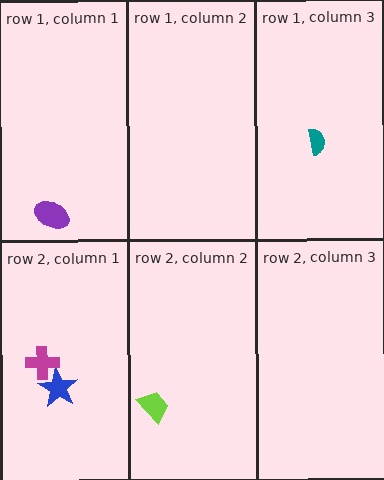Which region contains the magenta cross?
The row 2, column 1 region.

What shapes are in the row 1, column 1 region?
The purple ellipse.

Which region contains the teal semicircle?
The row 1, column 3 region.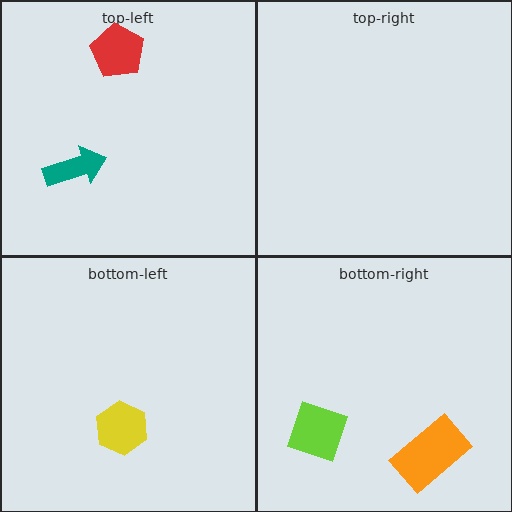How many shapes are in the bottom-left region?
1.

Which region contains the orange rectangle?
The bottom-right region.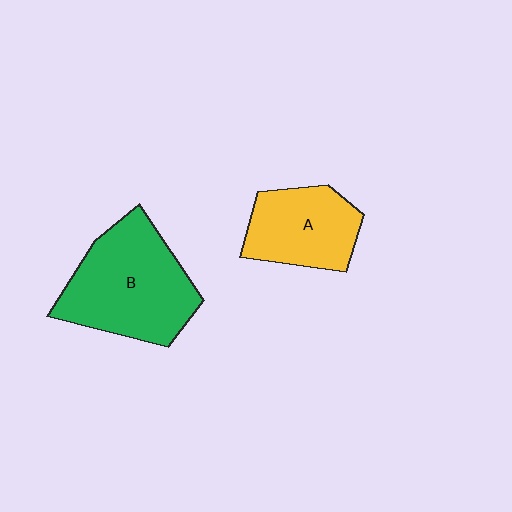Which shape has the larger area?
Shape B (green).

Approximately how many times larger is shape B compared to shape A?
Approximately 1.5 times.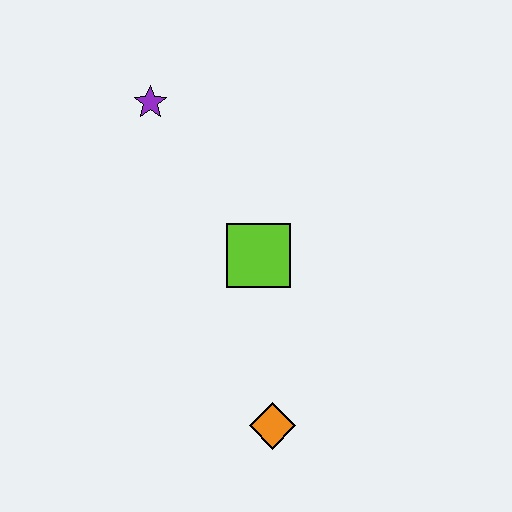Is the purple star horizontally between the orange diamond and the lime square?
No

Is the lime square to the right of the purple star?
Yes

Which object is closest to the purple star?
The lime square is closest to the purple star.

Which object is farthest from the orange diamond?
The purple star is farthest from the orange diamond.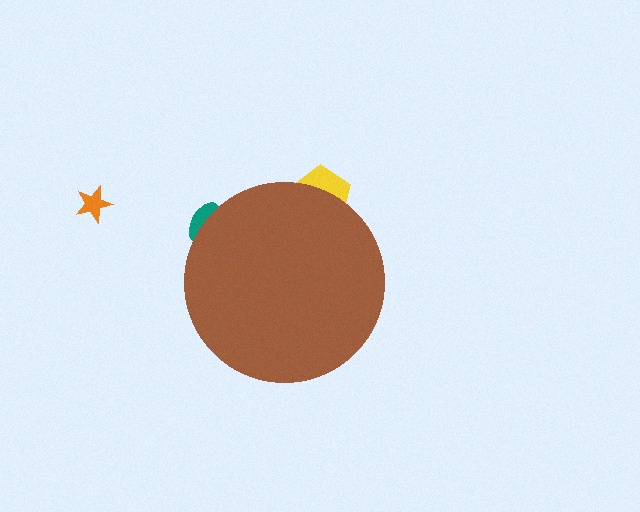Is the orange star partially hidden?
No, the orange star is fully visible.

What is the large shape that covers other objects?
A brown circle.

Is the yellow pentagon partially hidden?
Yes, the yellow pentagon is partially hidden behind the brown circle.